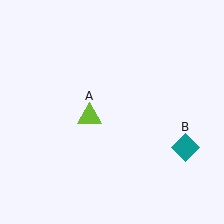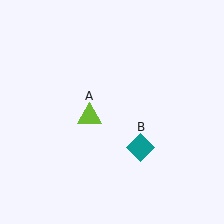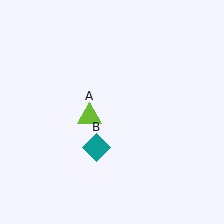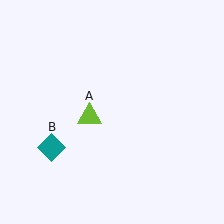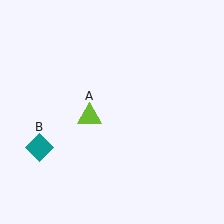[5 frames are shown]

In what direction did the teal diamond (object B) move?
The teal diamond (object B) moved left.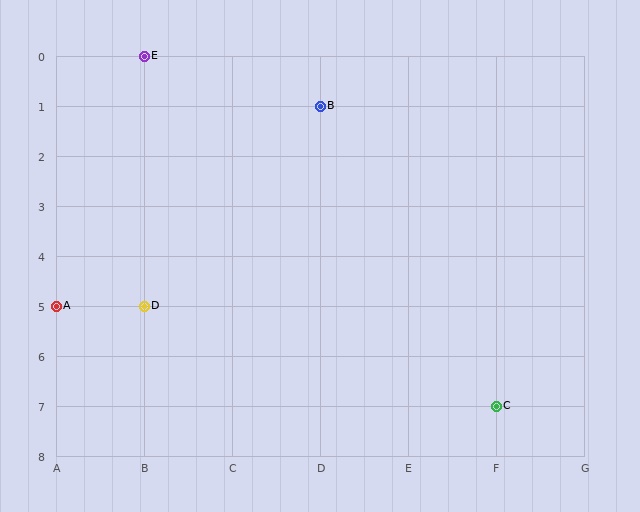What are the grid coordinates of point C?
Point C is at grid coordinates (F, 7).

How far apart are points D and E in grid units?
Points D and E are 5 rows apart.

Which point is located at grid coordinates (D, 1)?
Point B is at (D, 1).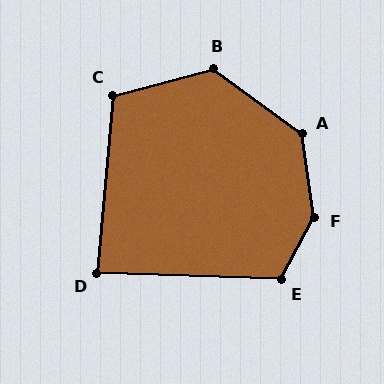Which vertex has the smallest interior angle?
D, at approximately 87 degrees.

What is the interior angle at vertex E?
Approximately 116 degrees (obtuse).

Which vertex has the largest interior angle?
F, at approximately 144 degrees.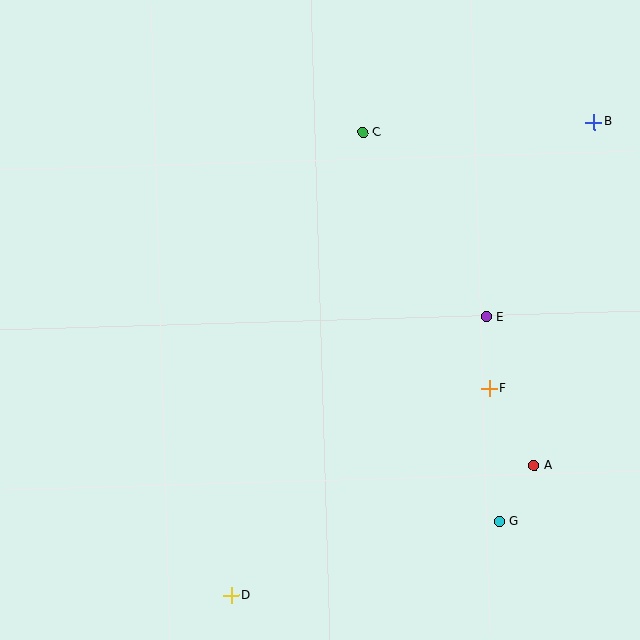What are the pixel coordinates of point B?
Point B is at (594, 122).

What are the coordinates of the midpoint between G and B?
The midpoint between G and B is at (547, 322).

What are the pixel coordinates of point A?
Point A is at (534, 466).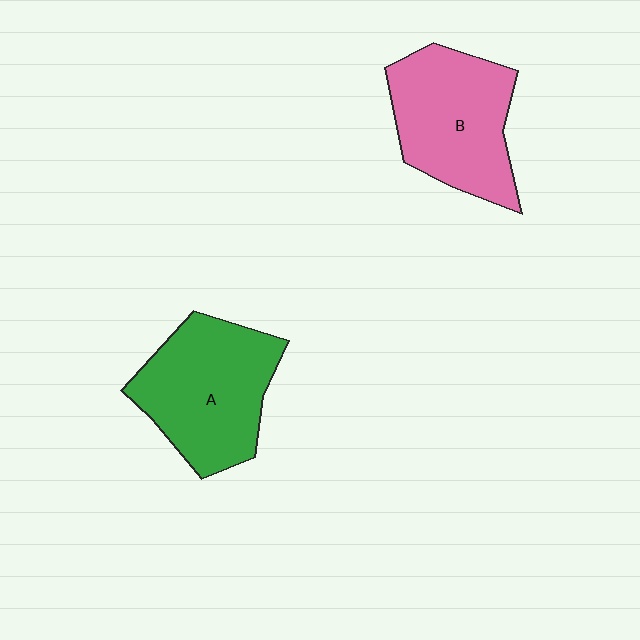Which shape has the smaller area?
Shape B (pink).